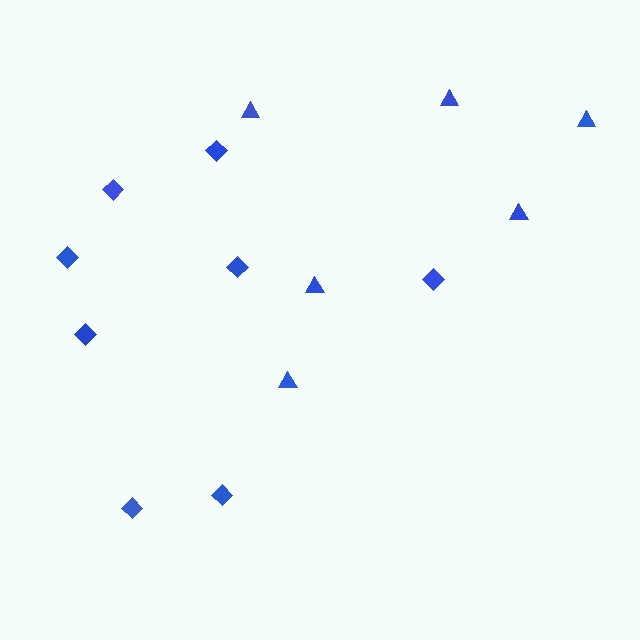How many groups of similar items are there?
There are 2 groups: one group of diamonds (8) and one group of triangles (6).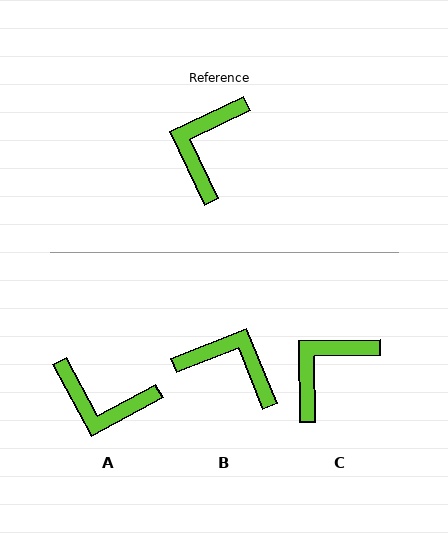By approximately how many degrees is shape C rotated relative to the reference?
Approximately 25 degrees clockwise.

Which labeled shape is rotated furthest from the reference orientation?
B, about 93 degrees away.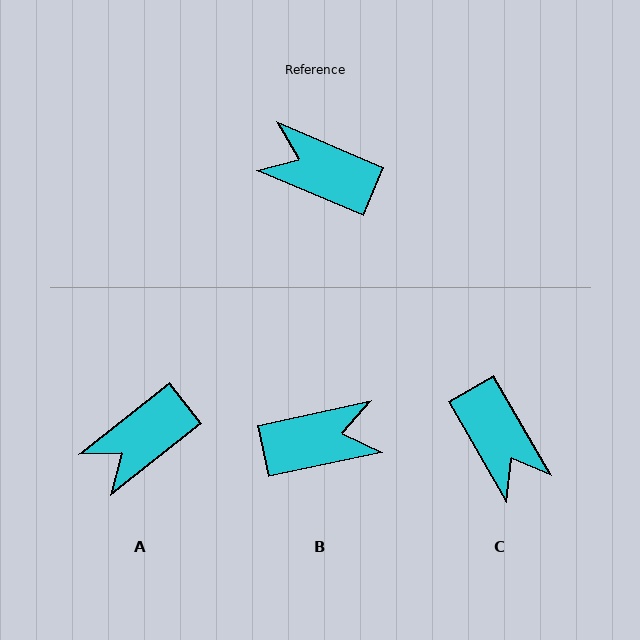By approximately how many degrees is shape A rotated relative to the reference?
Approximately 62 degrees counter-clockwise.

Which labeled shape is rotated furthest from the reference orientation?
B, about 145 degrees away.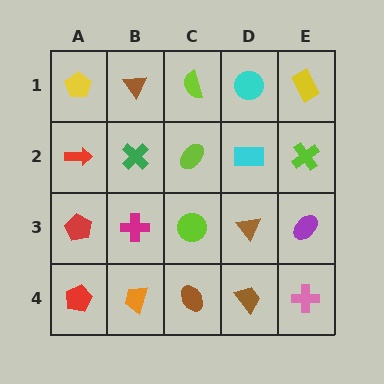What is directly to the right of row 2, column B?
A lime ellipse.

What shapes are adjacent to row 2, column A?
A yellow pentagon (row 1, column A), a red pentagon (row 3, column A), a green cross (row 2, column B).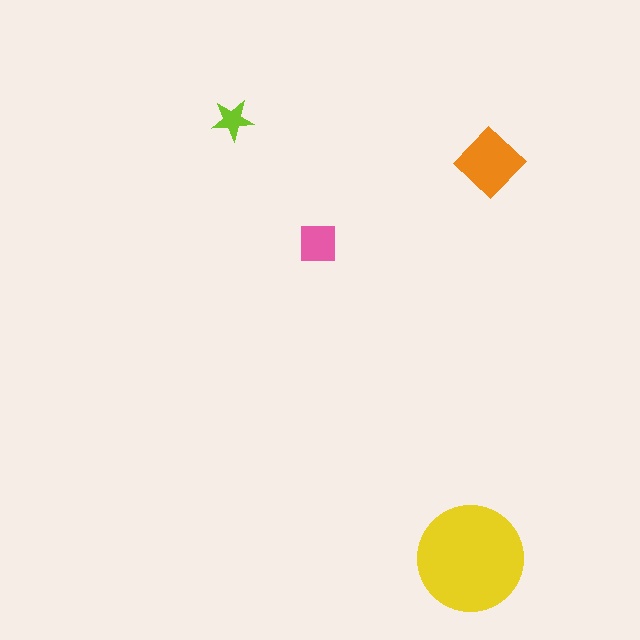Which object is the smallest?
The lime star.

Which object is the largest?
The yellow circle.